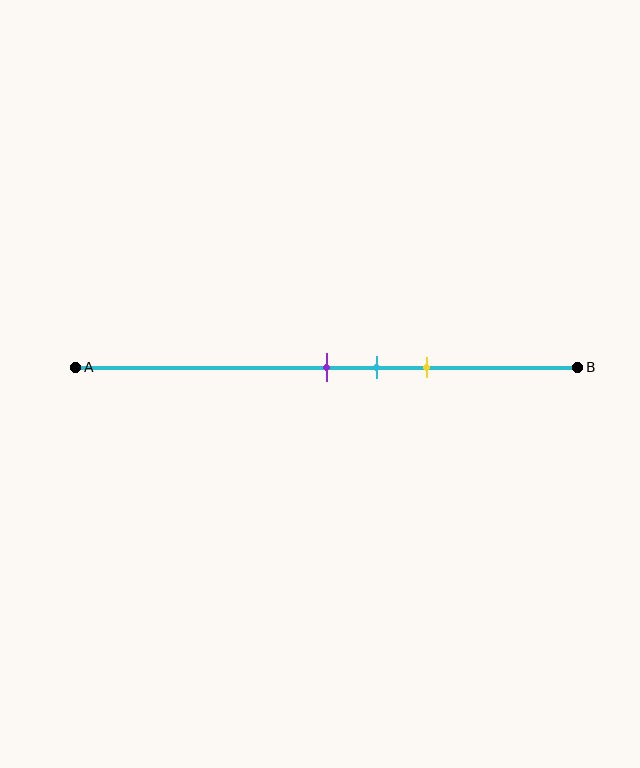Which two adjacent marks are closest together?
The purple and cyan marks are the closest adjacent pair.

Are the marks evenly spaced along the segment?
Yes, the marks are approximately evenly spaced.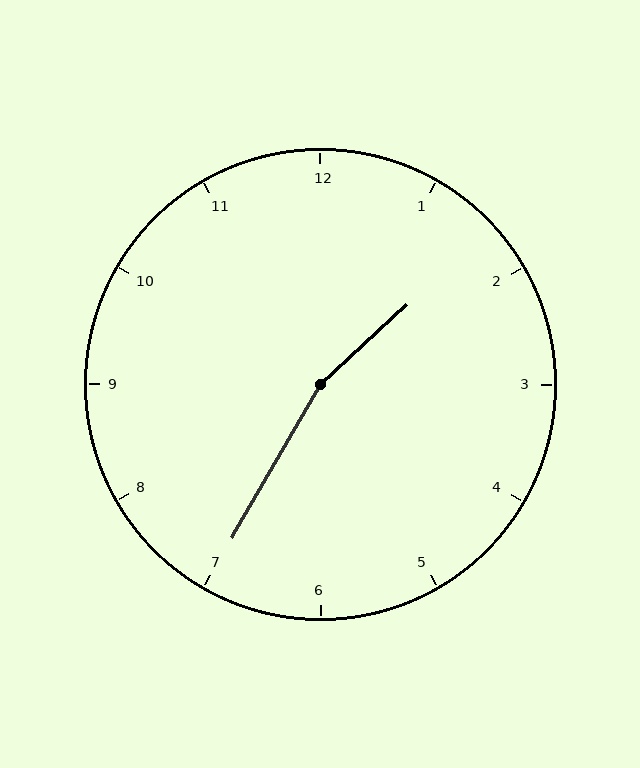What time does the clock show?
1:35.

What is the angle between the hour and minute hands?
Approximately 162 degrees.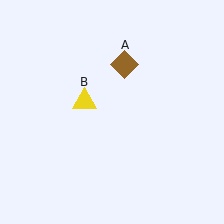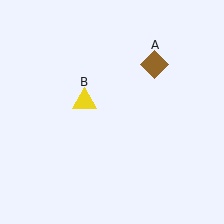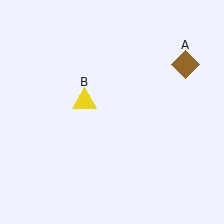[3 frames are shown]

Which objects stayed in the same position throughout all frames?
Yellow triangle (object B) remained stationary.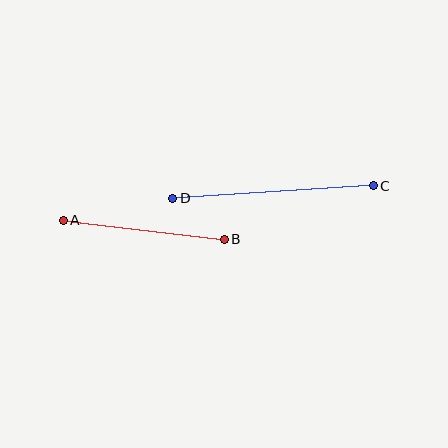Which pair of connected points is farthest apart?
Points C and D are farthest apart.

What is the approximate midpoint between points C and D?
The midpoint is at approximately (273, 192) pixels.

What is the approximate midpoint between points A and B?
The midpoint is at approximately (144, 230) pixels.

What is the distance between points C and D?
The distance is approximately 201 pixels.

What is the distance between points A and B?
The distance is approximately 162 pixels.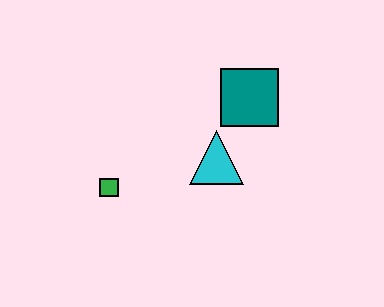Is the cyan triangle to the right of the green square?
Yes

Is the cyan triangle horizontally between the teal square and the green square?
Yes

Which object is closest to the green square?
The cyan triangle is closest to the green square.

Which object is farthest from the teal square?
The green square is farthest from the teal square.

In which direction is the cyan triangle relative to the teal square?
The cyan triangle is below the teal square.